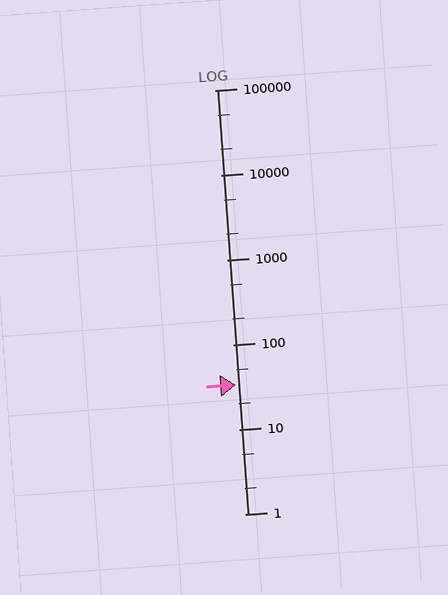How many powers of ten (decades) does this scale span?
The scale spans 5 decades, from 1 to 100000.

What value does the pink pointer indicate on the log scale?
The pointer indicates approximately 33.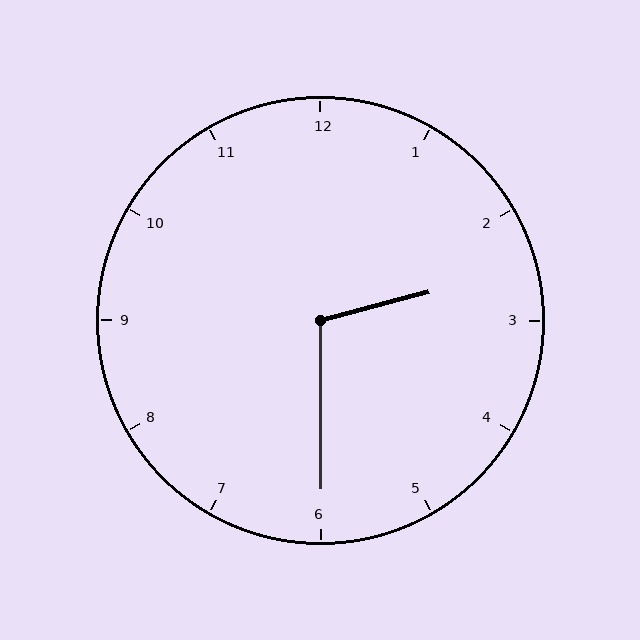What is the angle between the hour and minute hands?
Approximately 105 degrees.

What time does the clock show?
2:30.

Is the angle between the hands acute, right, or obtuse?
It is obtuse.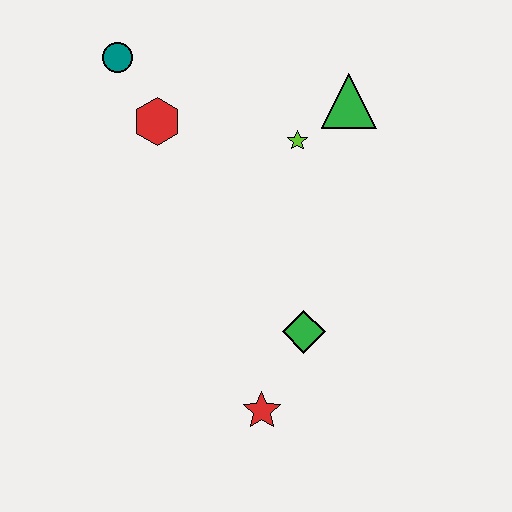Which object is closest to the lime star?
The green triangle is closest to the lime star.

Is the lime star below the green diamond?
No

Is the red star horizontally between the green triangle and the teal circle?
Yes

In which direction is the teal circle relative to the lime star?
The teal circle is to the left of the lime star.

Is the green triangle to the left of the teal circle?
No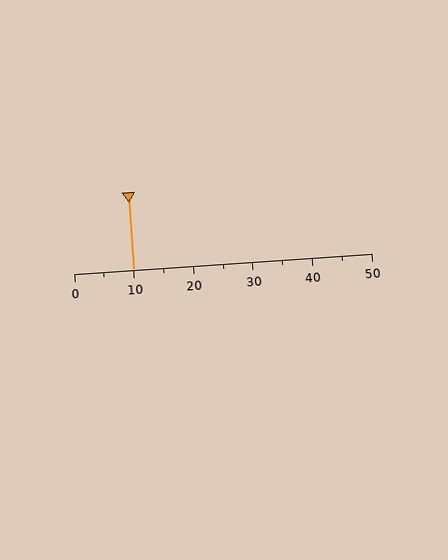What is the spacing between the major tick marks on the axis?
The major ticks are spaced 10 apart.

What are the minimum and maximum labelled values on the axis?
The axis runs from 0 to 50.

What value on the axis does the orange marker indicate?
The marker indicates approximately 10.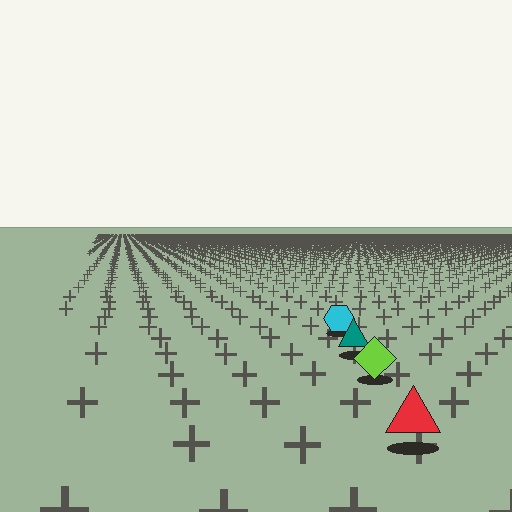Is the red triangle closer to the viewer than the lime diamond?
Yes. The red triangle is closer — you can tell from the texture gradient: the ground texture is coarser near it.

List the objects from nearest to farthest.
From nearest to farthest: the red triangle, the lime diamond, the teal triangle, the cyan hexagon.